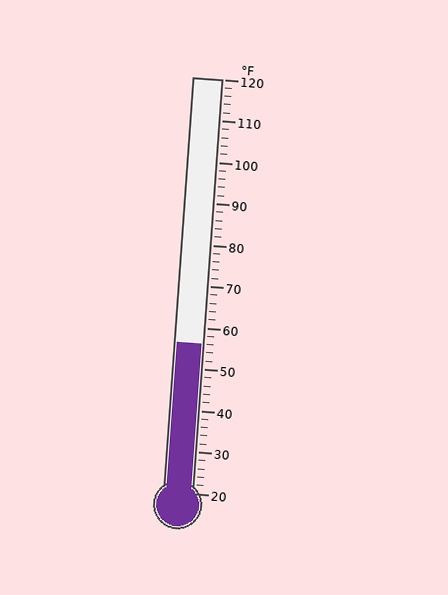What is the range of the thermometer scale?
The thermometer scale ranges from 20°F to 120°F.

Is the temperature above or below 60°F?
The temperature is below 60°F.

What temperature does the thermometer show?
The thermometer shows approximately 56°F.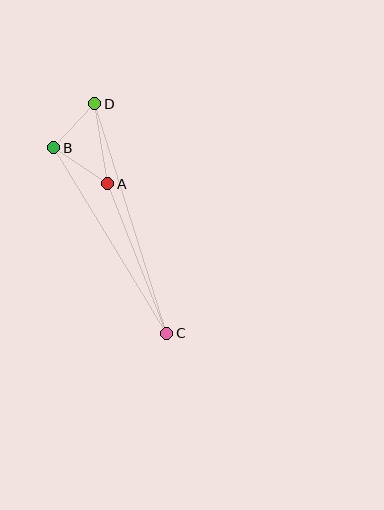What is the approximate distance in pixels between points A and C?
The distance between A and C is approximately 161 pixels.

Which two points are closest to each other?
Points B and D are closest to each other.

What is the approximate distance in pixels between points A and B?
The distance between A and B is approximately 65 pixels.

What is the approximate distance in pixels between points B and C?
The distance between B and C is approximately 217 pixels.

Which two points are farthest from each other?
Points C and D are farthest from each other.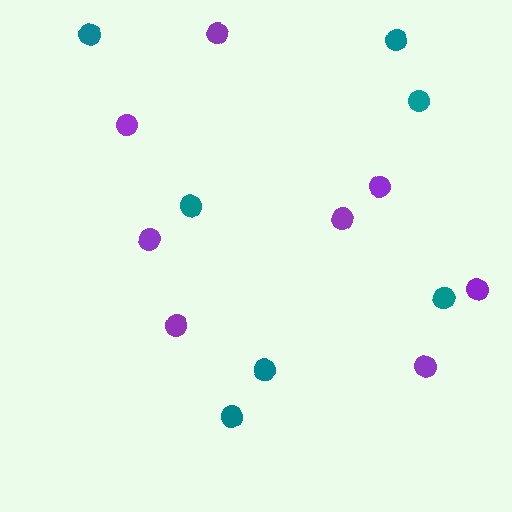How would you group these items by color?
There are 2 groups: one group of teal circles (7) and one group of purple circles (8).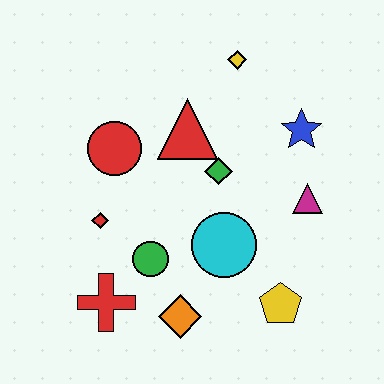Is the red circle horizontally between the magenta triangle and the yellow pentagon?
No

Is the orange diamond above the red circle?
No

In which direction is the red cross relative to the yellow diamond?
The red cross is below the yellow diamond.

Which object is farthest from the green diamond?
The red cross is farthest from the green diamond.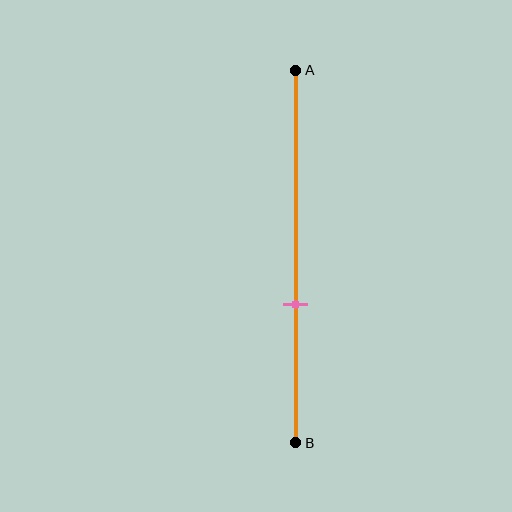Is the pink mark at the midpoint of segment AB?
No, the mark is at about 65% from A, not at the 50% midpoint.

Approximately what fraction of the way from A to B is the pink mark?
The pink mark is approximately 65% of the way from A to B.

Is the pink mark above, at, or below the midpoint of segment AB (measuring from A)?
The pink mark is below the midpoint of segment AB.